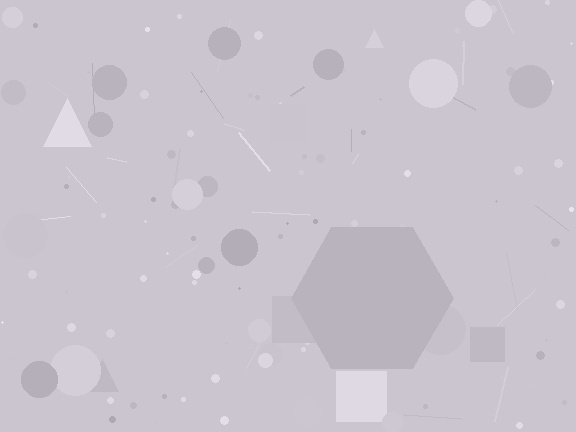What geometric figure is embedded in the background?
A hexagon is embedded in the background.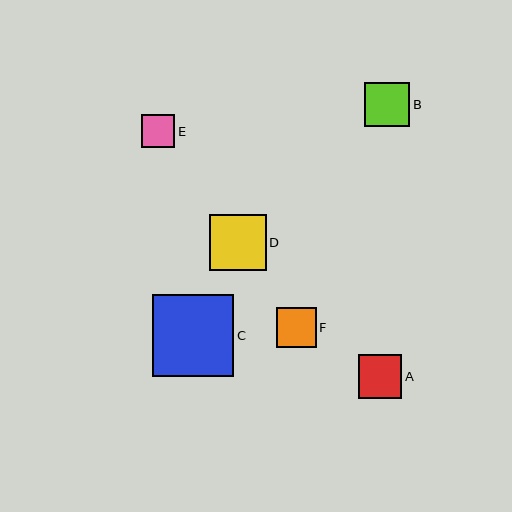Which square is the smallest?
Square E is the smallest with a size of approximately 33 pixels.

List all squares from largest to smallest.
From largest to smallest: C, D, B, A, F, E.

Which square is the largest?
Square C is the largest with a size of approximately 82 pixels.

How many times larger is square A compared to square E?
Square A is approximately 1.3 times the size of square E.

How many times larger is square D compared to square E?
Square D is approximately 1.7 times the size of square E.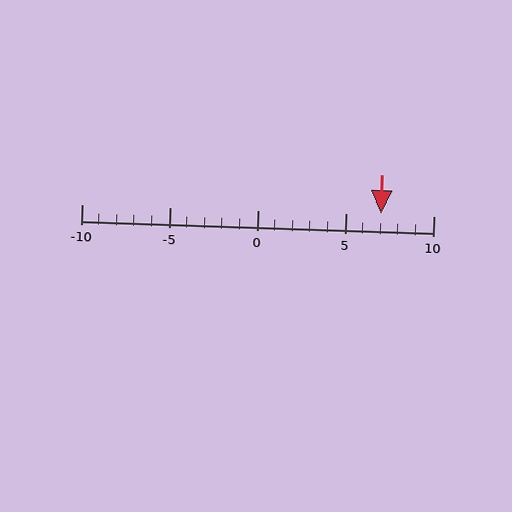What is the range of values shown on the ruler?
The ruler shows values from -10 to 10.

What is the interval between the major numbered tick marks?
The major tick marks are spaced 5 units apart.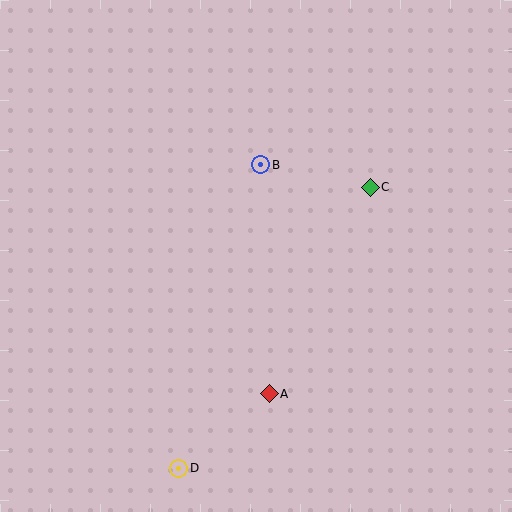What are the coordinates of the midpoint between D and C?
The midpoint between D and C is at (275, 328).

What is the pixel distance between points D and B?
The distance between D and B is 314 pixels.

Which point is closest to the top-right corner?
Point C is closest to the top-right corner.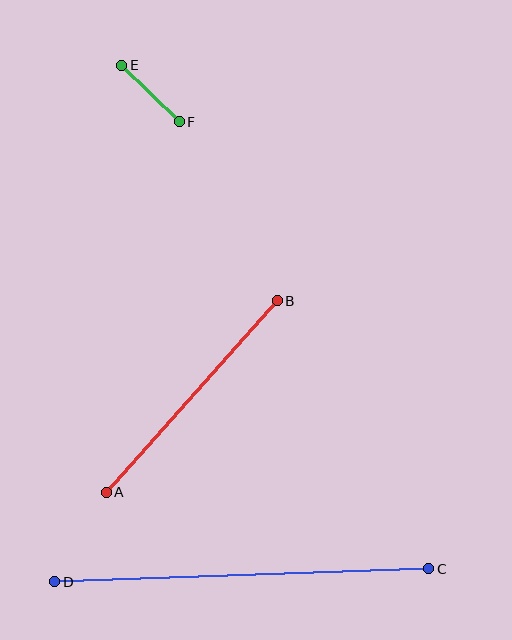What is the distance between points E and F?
The distance is approximately 80 pixels.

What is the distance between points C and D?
The distance is approximately 374 pixels.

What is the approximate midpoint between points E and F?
The midpoint is at approximately (151, 93) pixels.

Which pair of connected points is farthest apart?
Points C and D are farthest apart.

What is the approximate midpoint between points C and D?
The midpoint is at approximately (242, 575) pixels.